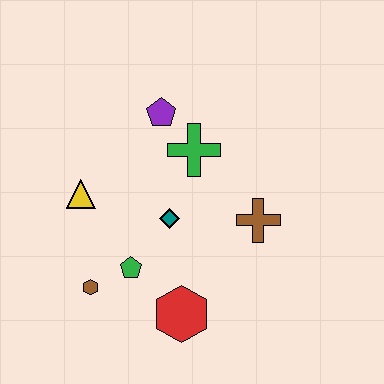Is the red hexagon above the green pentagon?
No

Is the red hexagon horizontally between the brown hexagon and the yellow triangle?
No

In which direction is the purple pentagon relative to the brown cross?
The purple pentagon is above the brown cross.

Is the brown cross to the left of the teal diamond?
No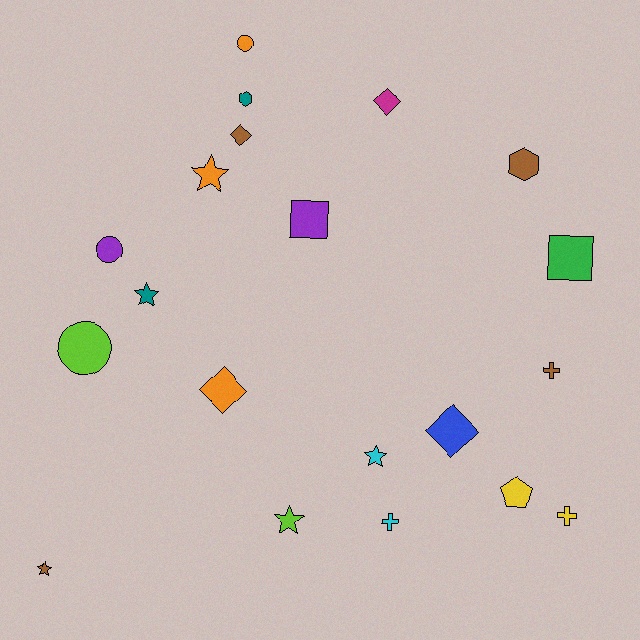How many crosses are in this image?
There are 3 crosses.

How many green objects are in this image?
There is 1 green object.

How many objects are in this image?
There are 20 objects.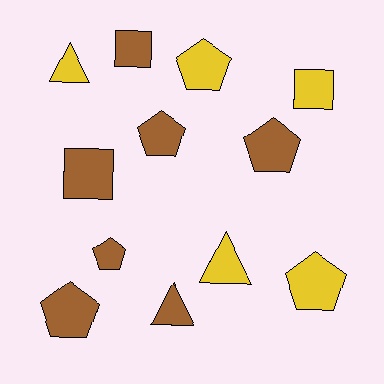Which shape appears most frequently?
Pentagon, with 6 objects.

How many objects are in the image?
There are 12 objects.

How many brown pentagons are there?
There are 4 brown pentagons.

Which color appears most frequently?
Brown, with 7 objects.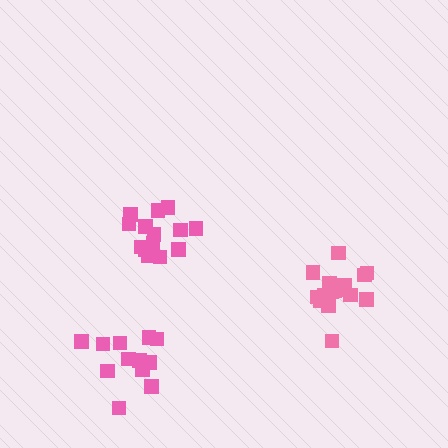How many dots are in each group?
Group 1: 16 dots, Group 2: 12 dots, Group 3: 16 dots (44 total).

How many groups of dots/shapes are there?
There are 3 groups.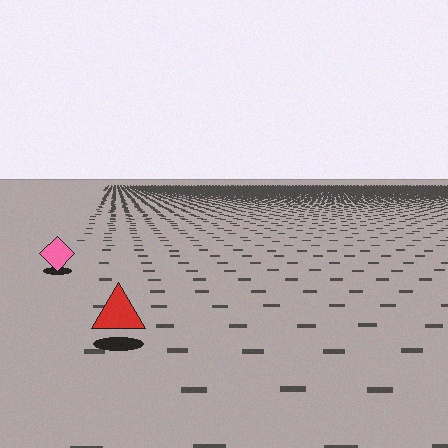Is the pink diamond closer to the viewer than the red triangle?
No. The red triangle is closer — you can tell from the texture gradient: the ground texture is coarser near it.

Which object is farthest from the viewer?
The pink diamond is farthest from the viewer. It appears smaller and the ground texture around it is denser.